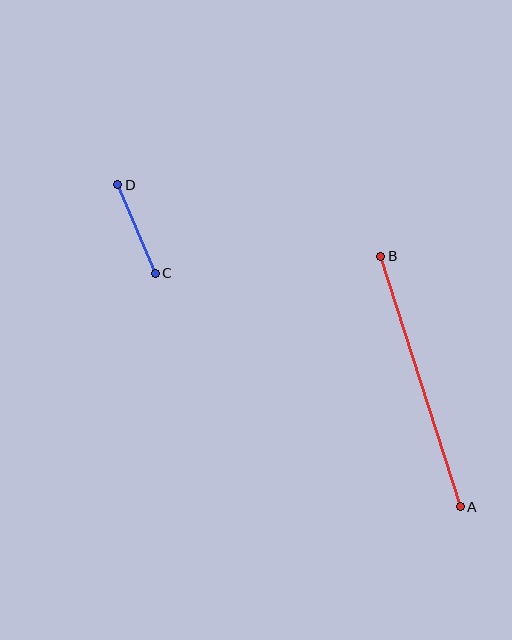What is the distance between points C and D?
The distance is approximately 96 pixels.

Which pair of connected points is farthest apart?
Points A and B are farthest apart.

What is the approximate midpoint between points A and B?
The midpoint is at approximately (420, 381) pixels.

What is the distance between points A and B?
The distance is approximately 263 pixels.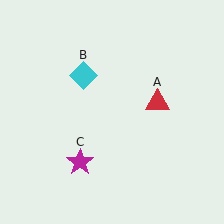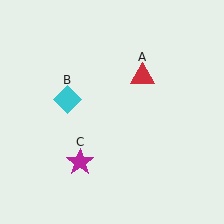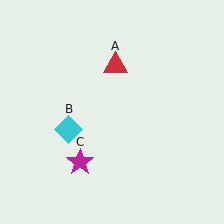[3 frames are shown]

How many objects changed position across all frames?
2 objects changed position: red triangle (object A), cyan diamond (object B).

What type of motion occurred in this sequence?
The red triangle (object A), cyan diamond (object B) rotated counterclockwise around the center of the scene.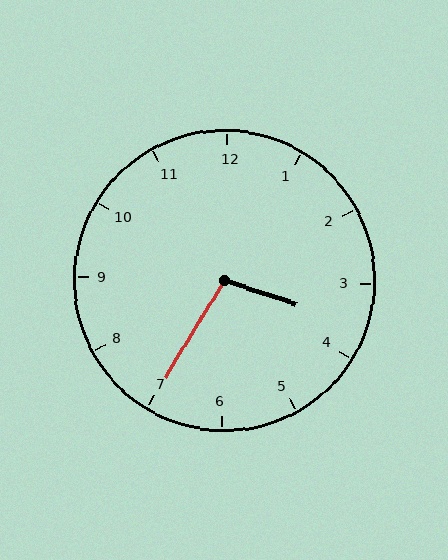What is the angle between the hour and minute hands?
Approximately 102 degrees.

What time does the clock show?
3:35.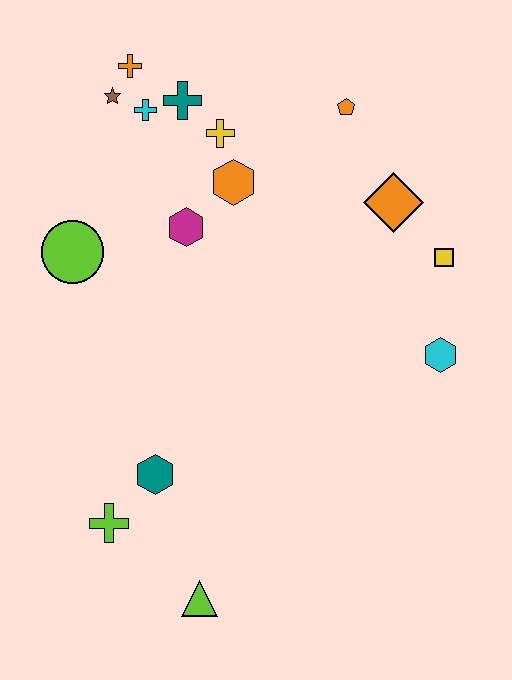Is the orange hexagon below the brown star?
Yes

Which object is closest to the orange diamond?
The yellow square is closest to the orange diamond.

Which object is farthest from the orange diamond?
The lime triangle is farthest from the orange diamond.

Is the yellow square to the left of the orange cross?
No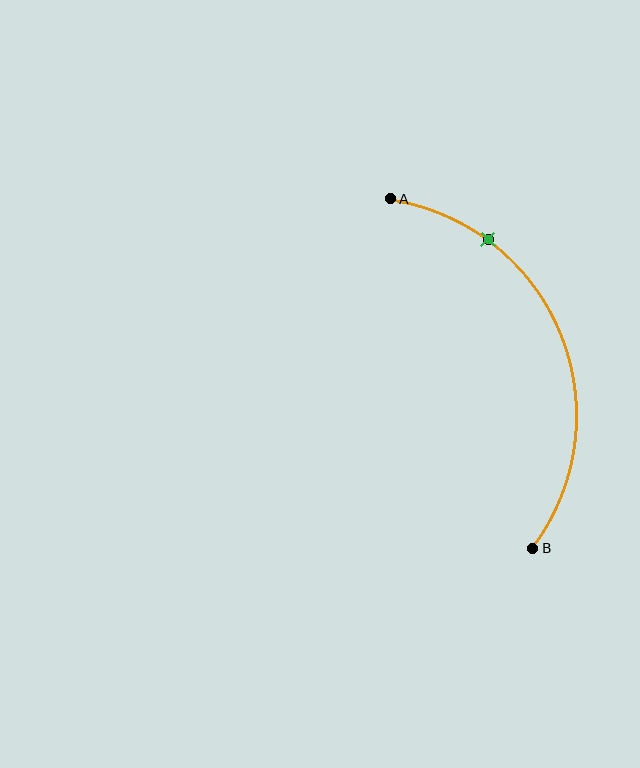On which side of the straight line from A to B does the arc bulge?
The arc bulges to the right of the straight line connecting A and B.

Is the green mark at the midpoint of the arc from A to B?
No. The green mark lies on the arc but is closer to endpoint A. The arc midpoint would be at the point on the curve equidistant along the arc from both A and B.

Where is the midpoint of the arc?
The arc midpoint is the point on the curve farthest from the straight line joining A and B. It sits to the right of that line.